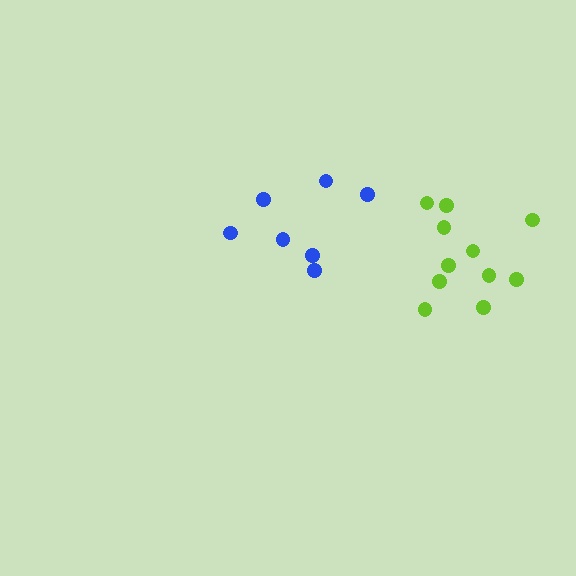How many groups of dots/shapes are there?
There are 2 groups.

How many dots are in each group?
Group 1: 7 dots, Group 2: 11 dots (18 total).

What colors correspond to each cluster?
The clusters are colored: blue, lime.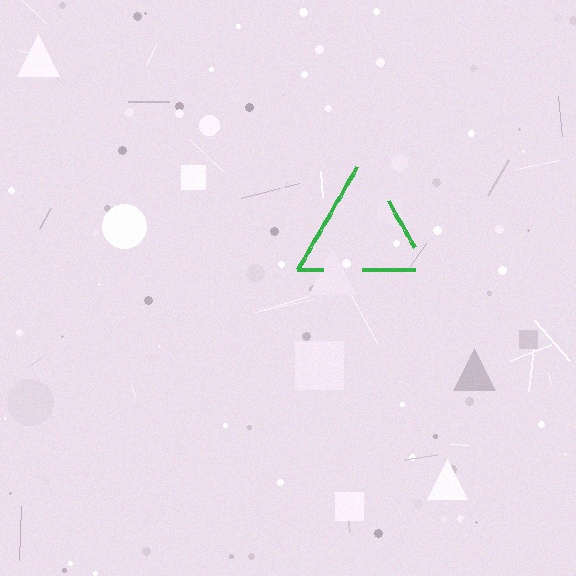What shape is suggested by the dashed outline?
The dashed outline suggests a triangle.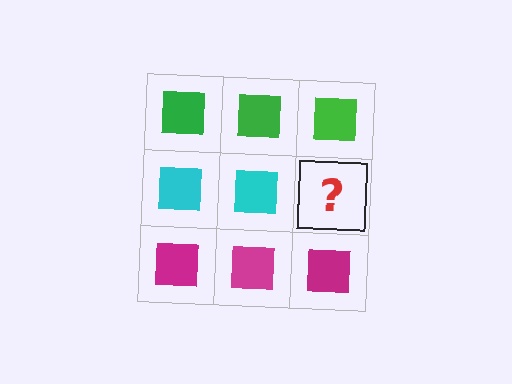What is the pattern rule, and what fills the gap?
The rule is that each row has a consistent color. The gap should be filled with a cyan square.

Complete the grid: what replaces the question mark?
The question mark should be replaced with a cyan square.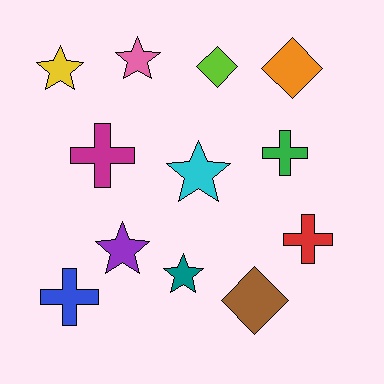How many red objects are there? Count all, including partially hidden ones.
There is 1 red object.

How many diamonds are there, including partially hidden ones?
There are 3 diamonds.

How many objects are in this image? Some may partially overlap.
There are 12 objects.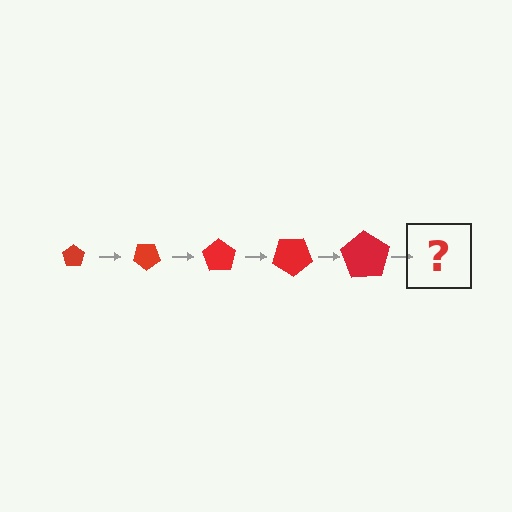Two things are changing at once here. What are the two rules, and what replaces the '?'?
The two rules are that the pentagon grows larger each step and it rotates 35 degrees each step. The '?' should be a pentagon, larger than the previous one and rotated 175 degrees from the start.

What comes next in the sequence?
The next element should be a pentagon, larger than the previous one and rotated 175 degrees from the start.